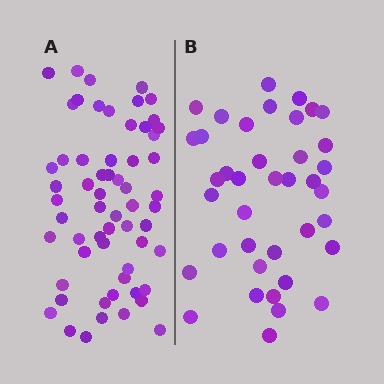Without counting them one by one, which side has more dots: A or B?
Region A (the left region) has more dots.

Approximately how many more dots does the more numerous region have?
Region A has approximately 20 more dots than region B.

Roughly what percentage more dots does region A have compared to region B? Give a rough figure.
About 55% more.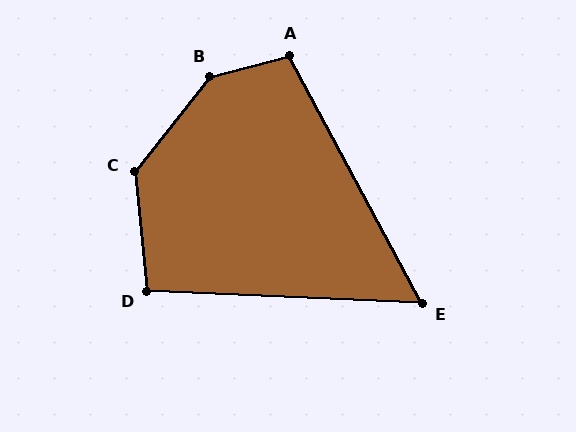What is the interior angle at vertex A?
Approximately 104 degrees (obtuse).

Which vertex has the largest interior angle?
B, at approximately 143 degrees.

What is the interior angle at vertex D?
Approximately 98 degrees (obtuse).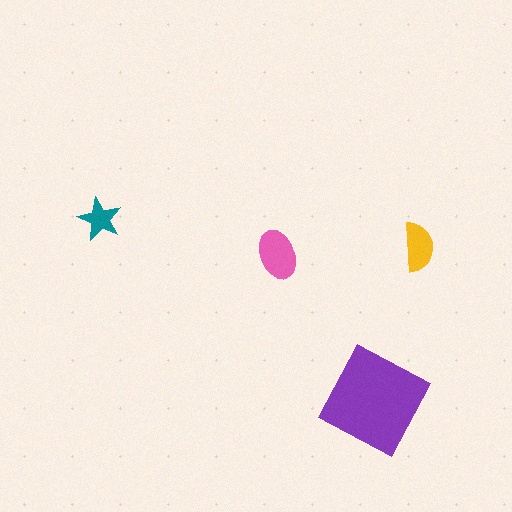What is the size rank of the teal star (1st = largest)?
4th.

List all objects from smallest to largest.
The teal star, the yellow semicircle, the pink ellipse, the purple square.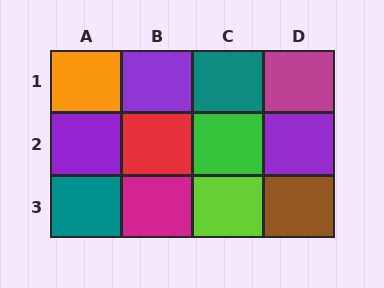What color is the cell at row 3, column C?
Lime.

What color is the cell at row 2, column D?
Purple.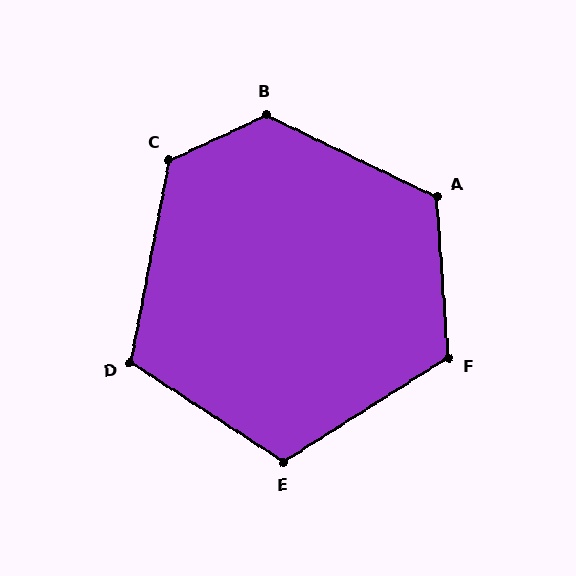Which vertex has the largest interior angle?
B, at approximately 129 degrees.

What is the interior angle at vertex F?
Approximately 118 degrees (obtuse).